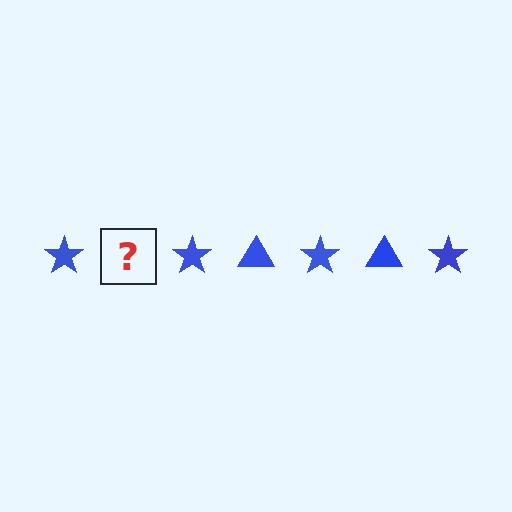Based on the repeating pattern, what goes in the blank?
The blank should be a blue triangle.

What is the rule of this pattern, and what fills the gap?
The rule is that the pattern cycles through star, triangle shapes in blue. The gap should be filled with a blue triangle.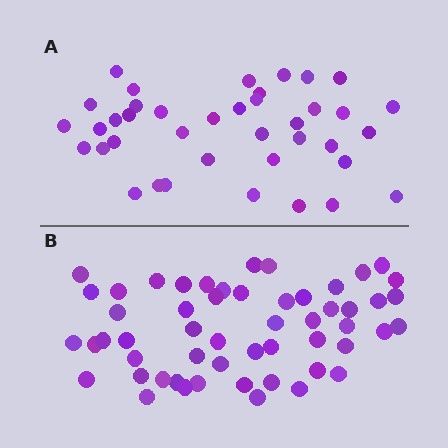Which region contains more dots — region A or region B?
Region B (the bottom region) has more dots.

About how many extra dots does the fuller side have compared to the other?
Region B has approximately 15 more dots than region A.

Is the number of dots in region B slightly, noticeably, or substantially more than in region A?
Region B has noticeably more, but not dramatically so. The ratio is roughly 1.4 to 1.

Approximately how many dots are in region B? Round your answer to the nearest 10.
About 50 dots. (The exact count is 54, which rounds to 50.)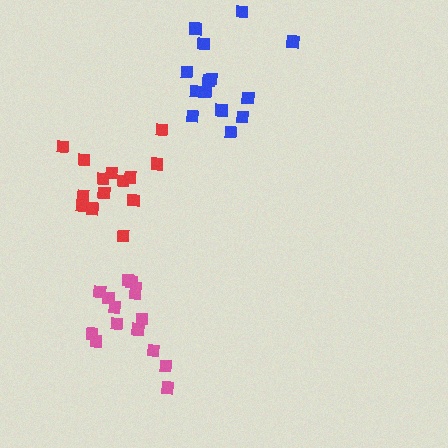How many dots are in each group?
Group 1: 14 dots, Group 2: 15 dots, Group 3: 14 dots (43 total).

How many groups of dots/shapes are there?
There are 3 groups.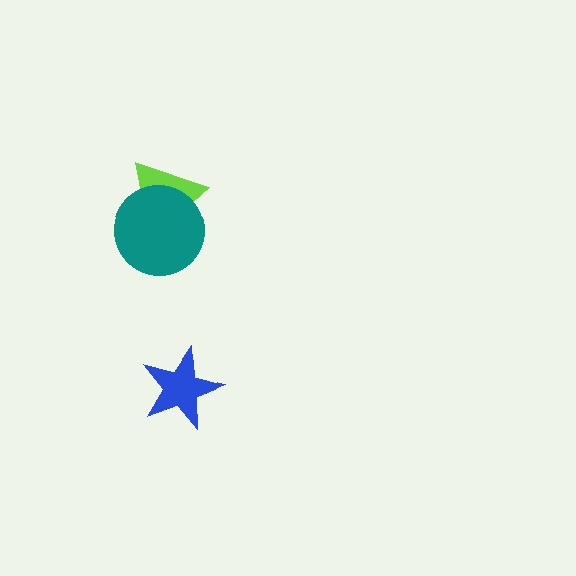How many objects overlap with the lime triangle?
1 object overlaps with the lime triangle.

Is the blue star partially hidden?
No, no other shape covers it.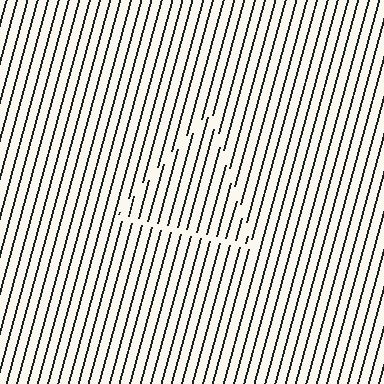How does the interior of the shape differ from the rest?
The interior of the shape contains the same grating, shifted by half a period — the contour is defined by the phase discontinuity where line-ends from the inner and outer gratings abut.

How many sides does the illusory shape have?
3 sides — the line-ends trace a triangle.